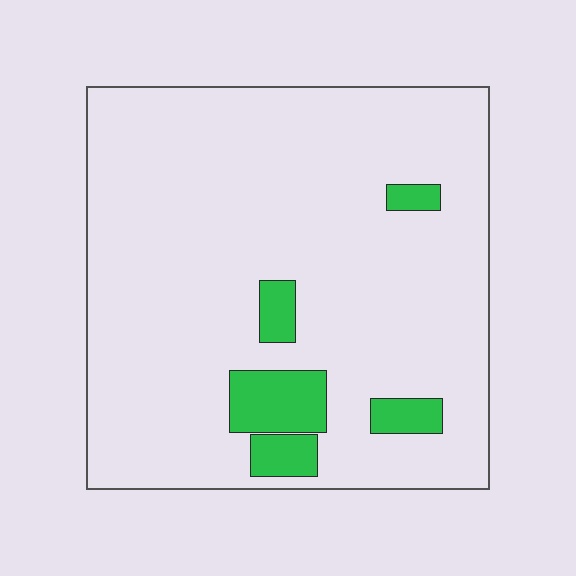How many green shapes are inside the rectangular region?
5.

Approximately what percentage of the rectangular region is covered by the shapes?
Approximately 10%.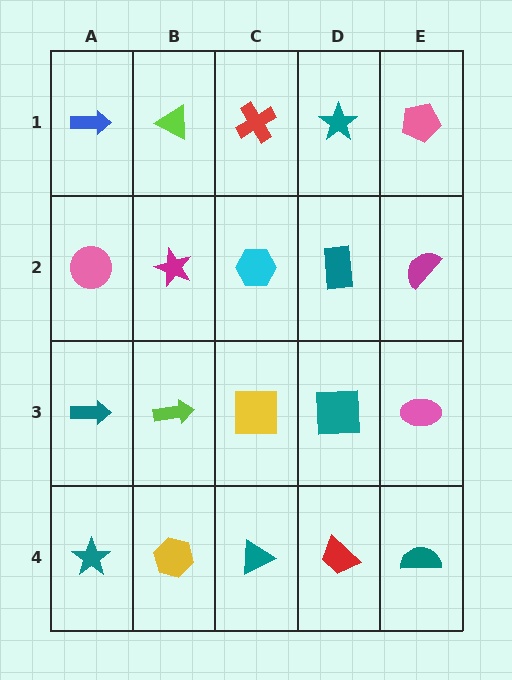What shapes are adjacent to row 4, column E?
A pink ellipse (row 3, column E), a red trapezoid (row 4, column D).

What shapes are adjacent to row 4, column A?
A teal arrow (row 3, column A), a yellow hexagon (row 4, column B).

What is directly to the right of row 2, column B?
A cyan hexagon.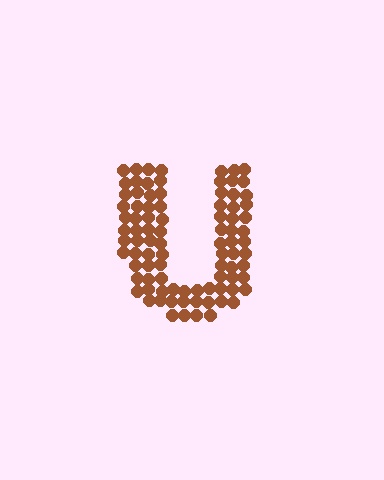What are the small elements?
The small elements are circles.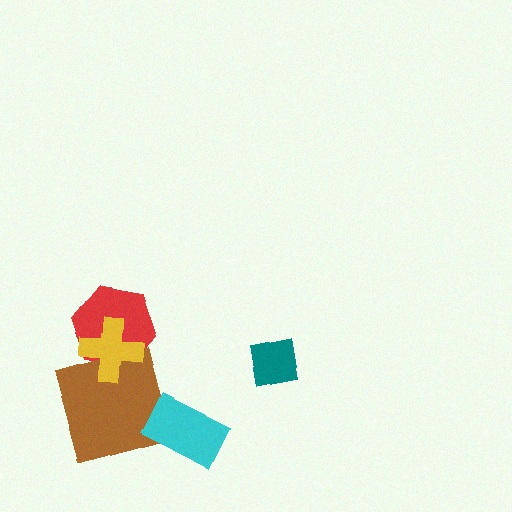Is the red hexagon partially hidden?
Yes, it is partially covered by another shape.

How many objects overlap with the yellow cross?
2 objects overlap with the yellow cross.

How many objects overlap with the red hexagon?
2 objects overlap with the red hexagon.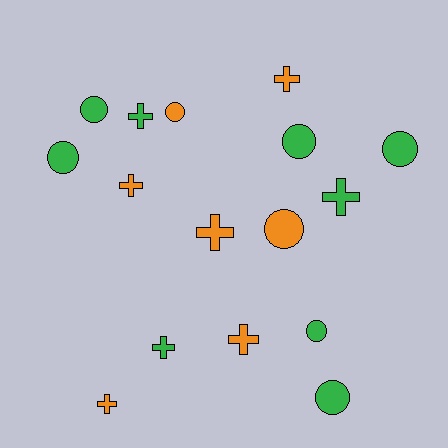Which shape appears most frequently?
Cross, with 8 objects.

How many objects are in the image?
There are 16 objects.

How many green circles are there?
There are 6 green circles.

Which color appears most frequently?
Green, with 9 objects.